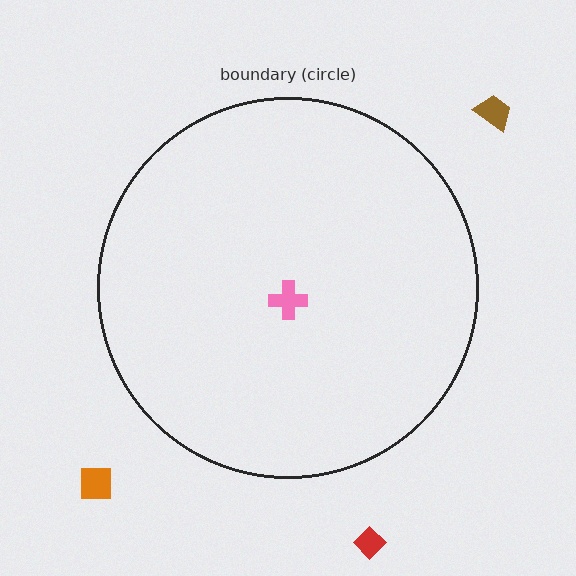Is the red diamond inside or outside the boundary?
Outside.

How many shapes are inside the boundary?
1 inside, 3 outside.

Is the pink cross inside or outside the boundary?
Inside.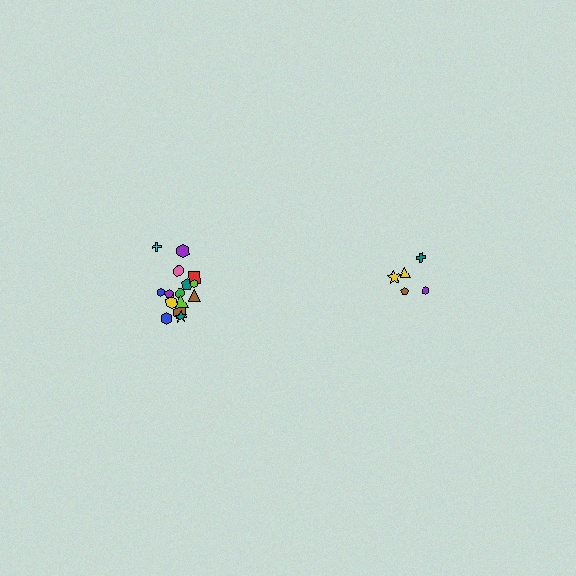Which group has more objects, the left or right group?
The left group.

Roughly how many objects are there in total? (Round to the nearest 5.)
Roughly 25 objects in total.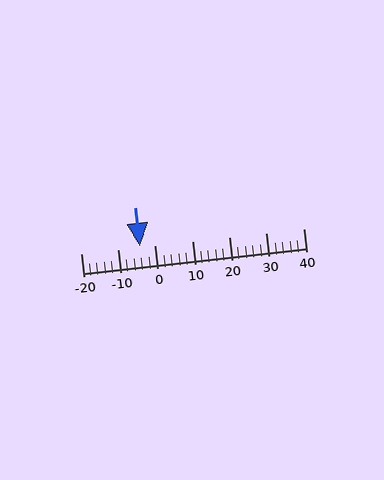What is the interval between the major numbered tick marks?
The major tick marks are spaced 10 units apart.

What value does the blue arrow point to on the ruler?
The blue arrow points to approximately -4.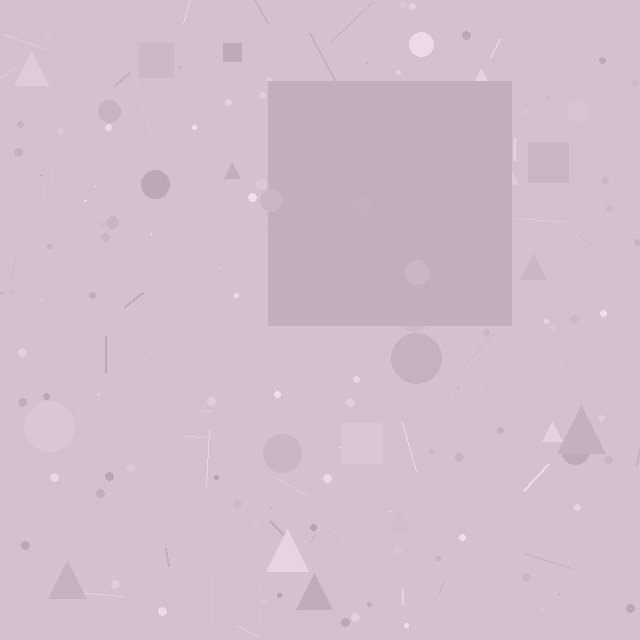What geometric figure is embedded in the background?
A square is embedded in the background.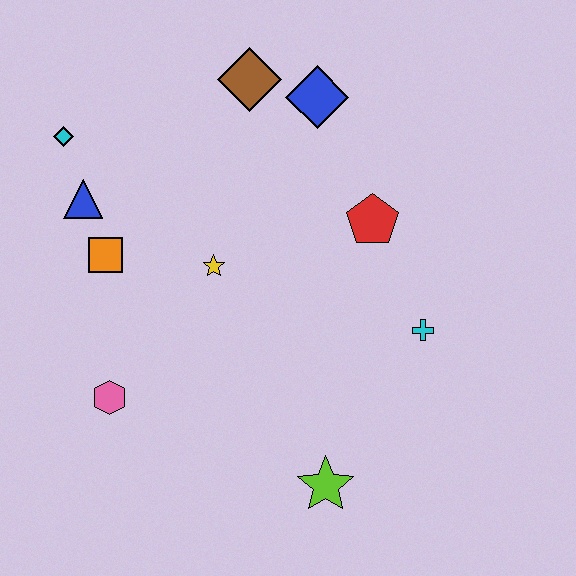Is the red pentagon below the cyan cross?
No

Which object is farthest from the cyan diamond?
The lime star is farthest from the cyan diamond.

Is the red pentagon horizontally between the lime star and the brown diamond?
No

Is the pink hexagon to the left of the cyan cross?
Yes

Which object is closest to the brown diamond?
The blue diamond is closest to the brown diamond.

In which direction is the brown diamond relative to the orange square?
The brown diamond is above the orange square.